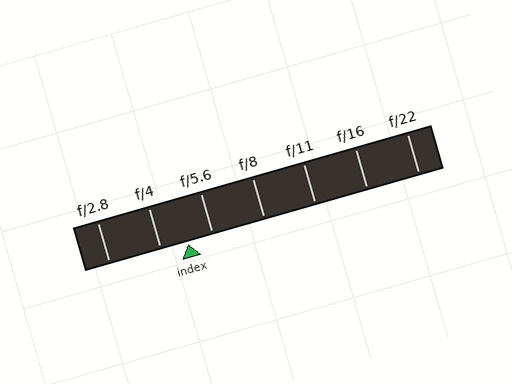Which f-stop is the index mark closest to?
The index mark is closest to f/5.6.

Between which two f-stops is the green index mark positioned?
The index mark is between f/4 and f/5.6.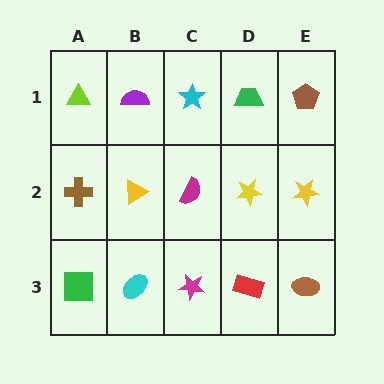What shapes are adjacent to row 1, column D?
A yellow star (row 2, column D), a cyan star (row 1, column C), a brown pentagon (row 1, column E).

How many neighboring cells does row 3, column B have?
3.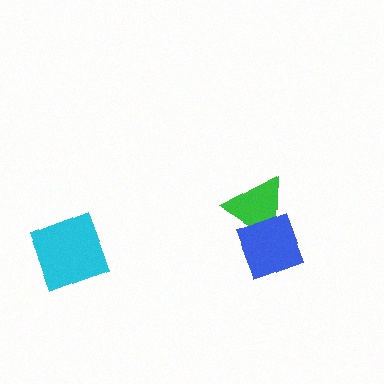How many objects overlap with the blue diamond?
1 object overlaps with the blue diamond.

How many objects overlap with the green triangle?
1 object overlaps with the green triangle.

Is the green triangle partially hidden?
Yes, it is partially covered by another shape.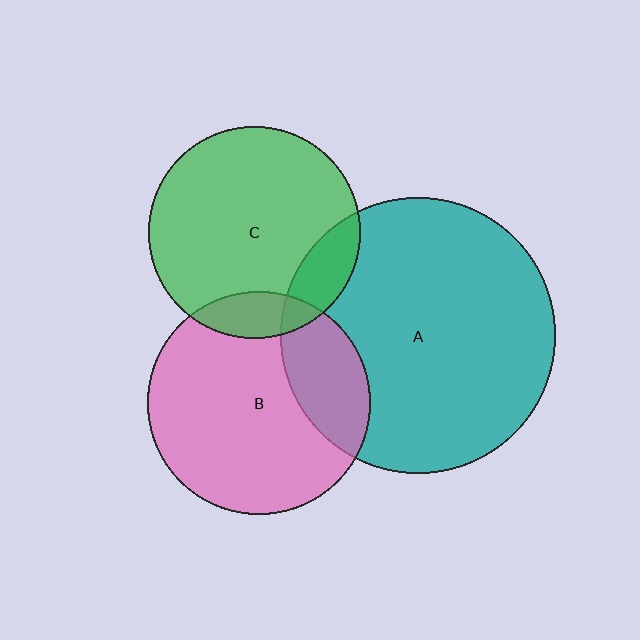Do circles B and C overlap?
Yes.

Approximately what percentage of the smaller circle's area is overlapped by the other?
Approximately 10%.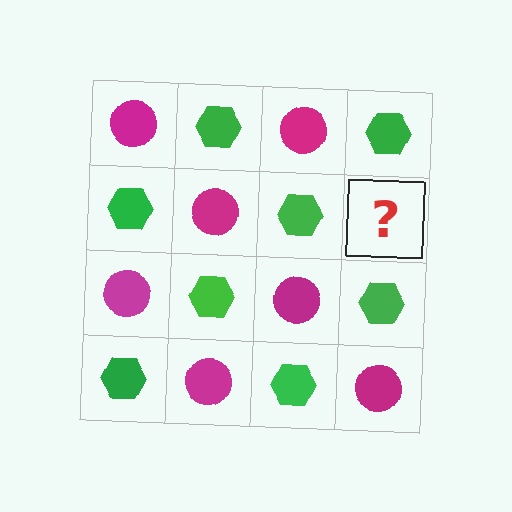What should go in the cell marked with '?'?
The missing cell should contain a magenta circle.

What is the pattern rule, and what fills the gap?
The rule is that it alternates magenta circle and green hexagon in a checkerboard pattern. The gap should be filled with a magenta circle.